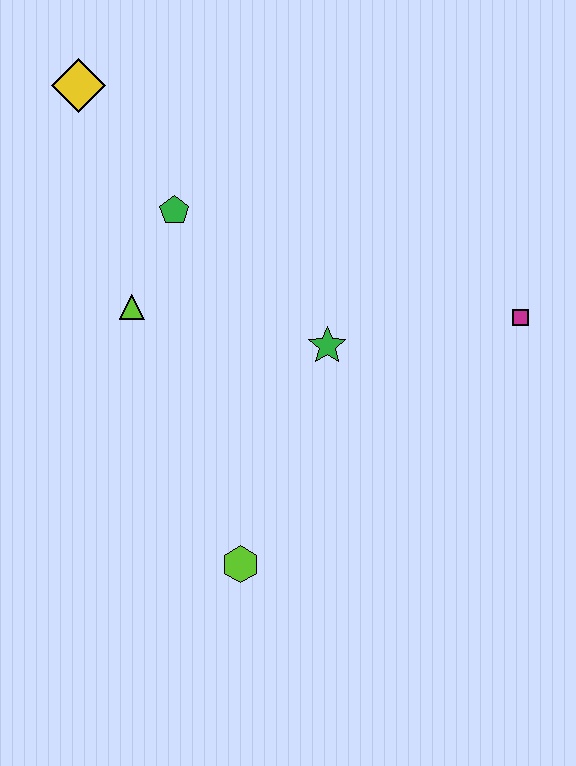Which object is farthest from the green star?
The yellow diamond is farthest from the green star.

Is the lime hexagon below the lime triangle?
Yes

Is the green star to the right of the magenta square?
No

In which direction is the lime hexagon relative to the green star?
The lime hexagon is below the green star.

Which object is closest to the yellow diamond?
The green pentagon is closest to the yellow diamond.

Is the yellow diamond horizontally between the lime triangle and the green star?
No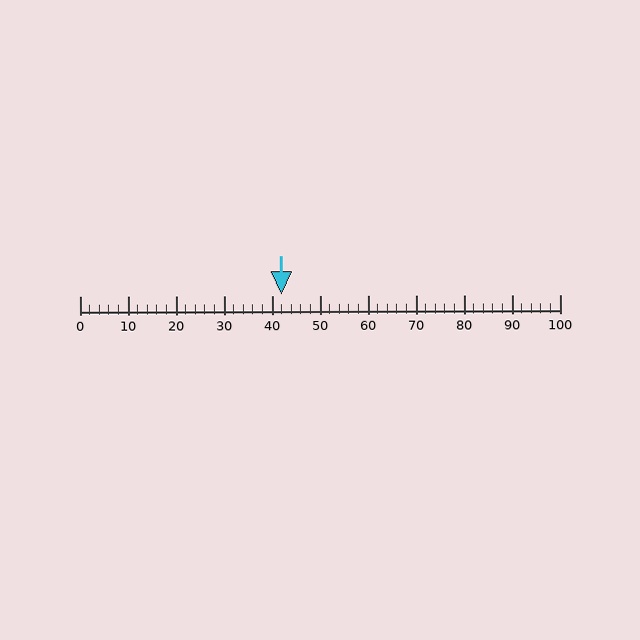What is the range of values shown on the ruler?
The ruler shows values from 0 to 100.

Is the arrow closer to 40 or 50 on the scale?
The arrow is closer to 40.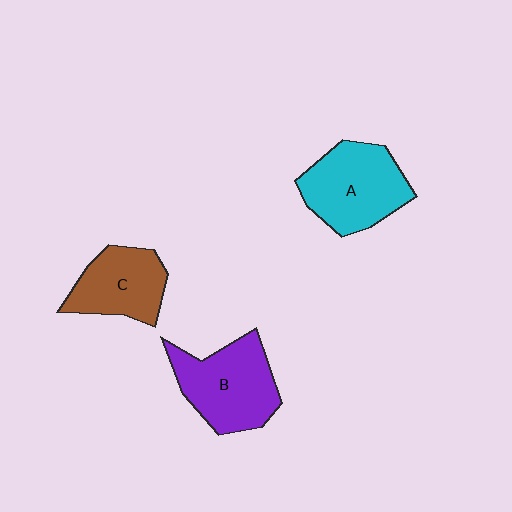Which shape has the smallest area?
Shape C (brown).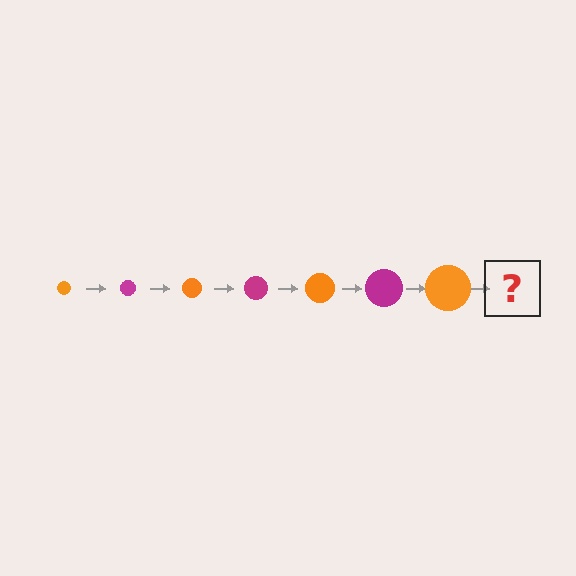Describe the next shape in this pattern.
It should be a magenta circle, larger than the previous one.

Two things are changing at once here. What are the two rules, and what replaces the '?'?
The two rules are that the circle grows larger each step and the color cycles through orange and magenta. The '?' should be a magenta circle, larger than the previous one.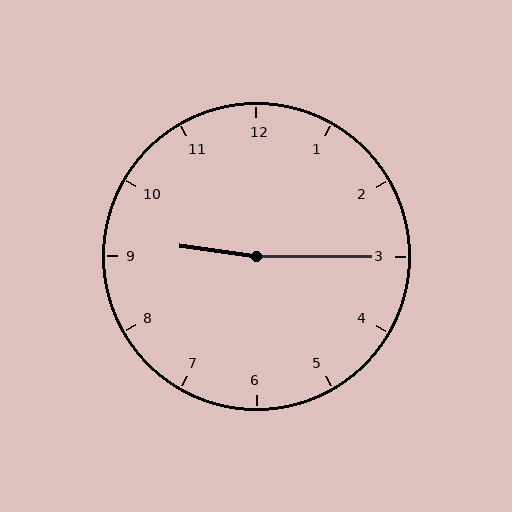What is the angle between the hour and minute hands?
Approximately 172 degrees.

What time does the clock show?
9:15.